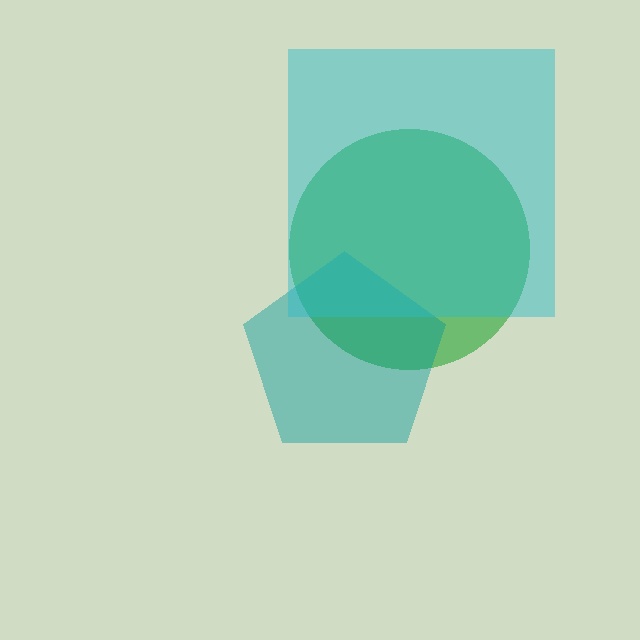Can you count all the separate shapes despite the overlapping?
Yes, there are 3 separate shapes.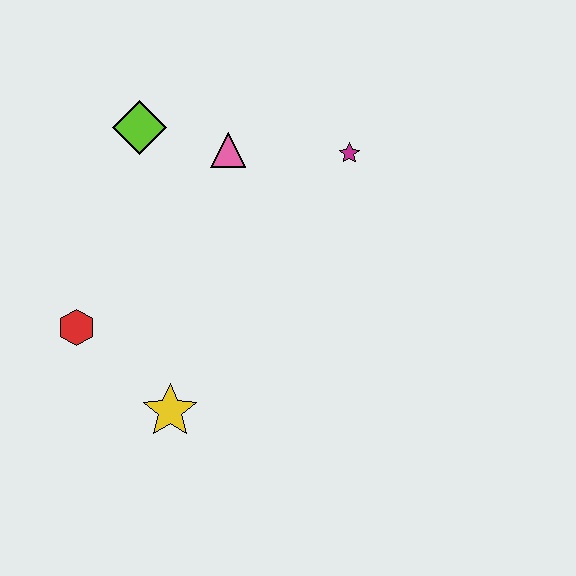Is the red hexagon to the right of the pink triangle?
No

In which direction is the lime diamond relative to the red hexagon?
The lime diamond is above the red hexagon.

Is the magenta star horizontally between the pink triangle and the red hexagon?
No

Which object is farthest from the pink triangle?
The yellow star is farthest from the pink triangle.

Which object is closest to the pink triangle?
The lime diamond is closest to the pink triangle.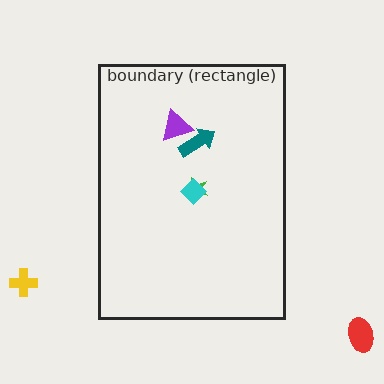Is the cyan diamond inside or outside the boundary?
Inside.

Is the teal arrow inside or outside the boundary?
Inside.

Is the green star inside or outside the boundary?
Inside.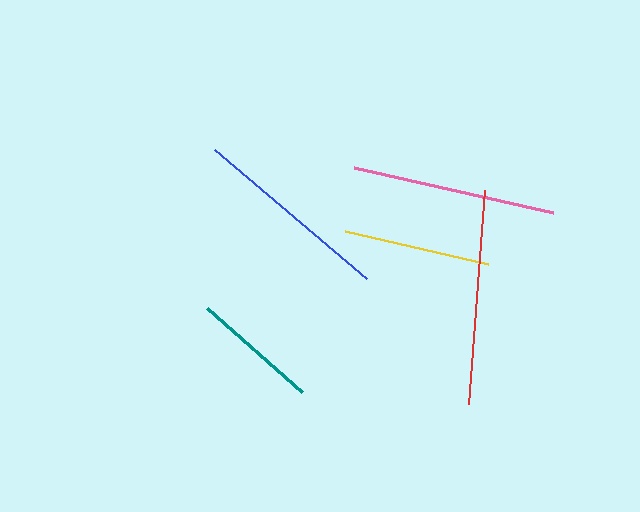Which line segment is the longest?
The red line is the longest at approximately 215 pixels.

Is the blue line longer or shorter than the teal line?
The blue line is longer than the teal line.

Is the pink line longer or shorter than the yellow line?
The pink line is longer than the yellow line.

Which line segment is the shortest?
The teal line is the shortest at approximately 127 pixels.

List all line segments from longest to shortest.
From longest to shortest: red, pink, blue, yellow, teal.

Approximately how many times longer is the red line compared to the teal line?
The red line is approximately 1.7 times the length of the teal line.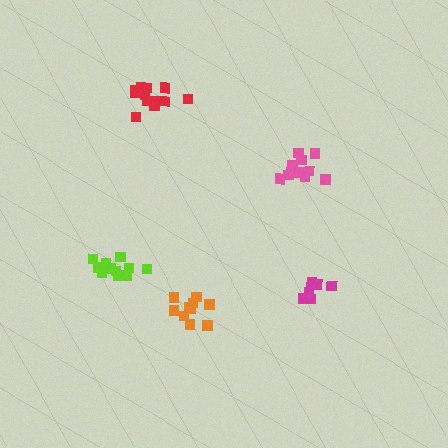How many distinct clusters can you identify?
There are 5 distinct clusters.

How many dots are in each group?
Group 1: 12 dots, Group 2: 6 dots, Group 3: 12 dots, Group 4: 10 dots, Group 5: 11 dots (51 total).